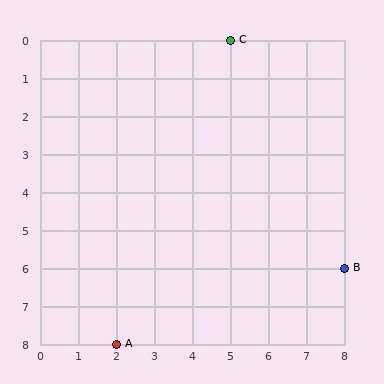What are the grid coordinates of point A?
Point A is at grid coordinates (2, 8).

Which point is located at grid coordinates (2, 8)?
Point A is at (2, 8).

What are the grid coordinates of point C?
Point C is at grid coordinates (5, 0).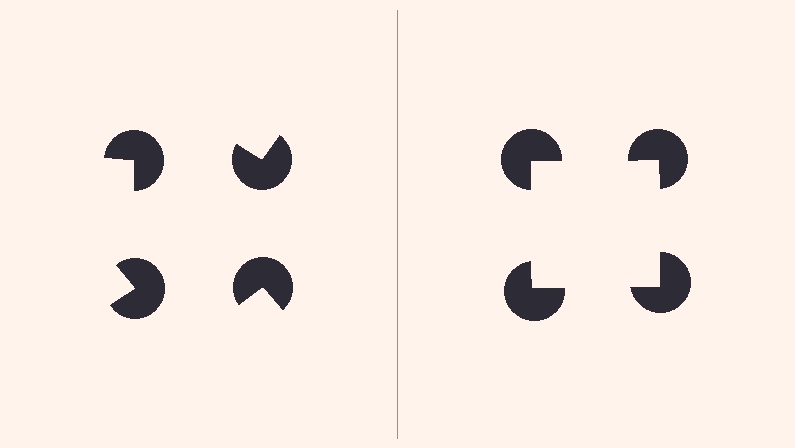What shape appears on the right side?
An illusory square.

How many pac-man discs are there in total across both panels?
8 — 4 on each side.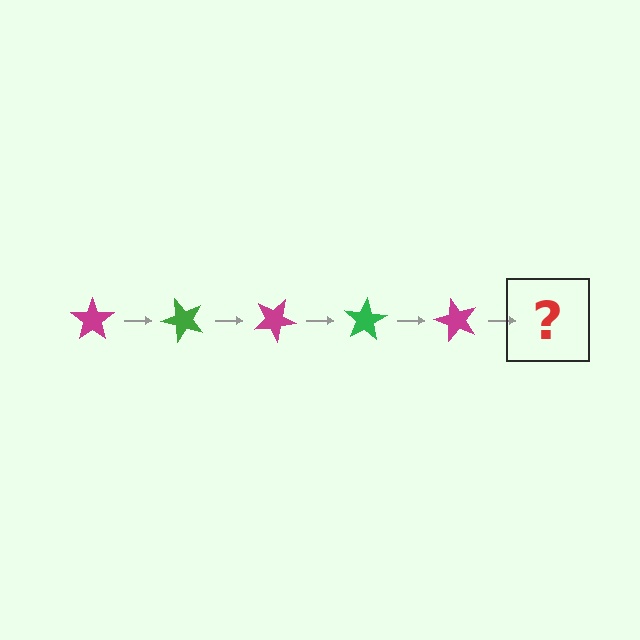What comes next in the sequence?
The next element should be a green star, rotated 250 degrees from the start.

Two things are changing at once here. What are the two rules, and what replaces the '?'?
The two rules are that it rotates 50 degrees each step and the color cycles through magenta and green. The '?' should be a green star, rotated 250 degrees from the start.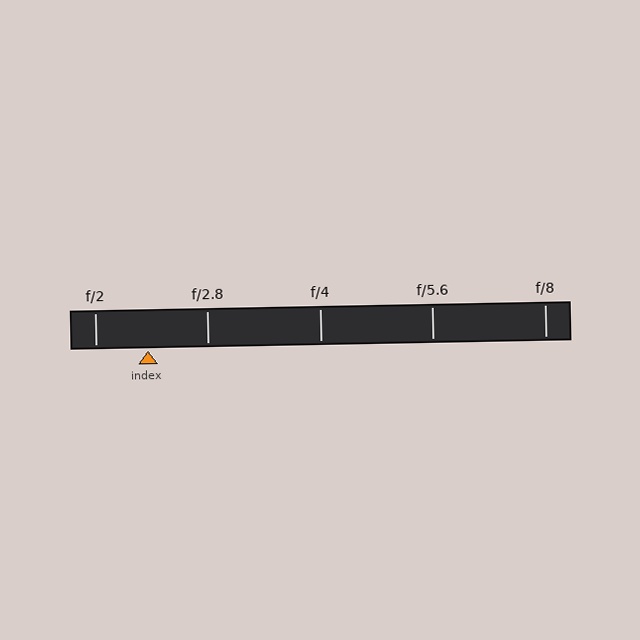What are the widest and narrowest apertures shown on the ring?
The widest aperture shown is f/2 and the narrowest is f/8.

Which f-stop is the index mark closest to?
The index mark is closest to f/2.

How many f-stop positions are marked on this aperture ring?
There are 5 f-stop positions marked.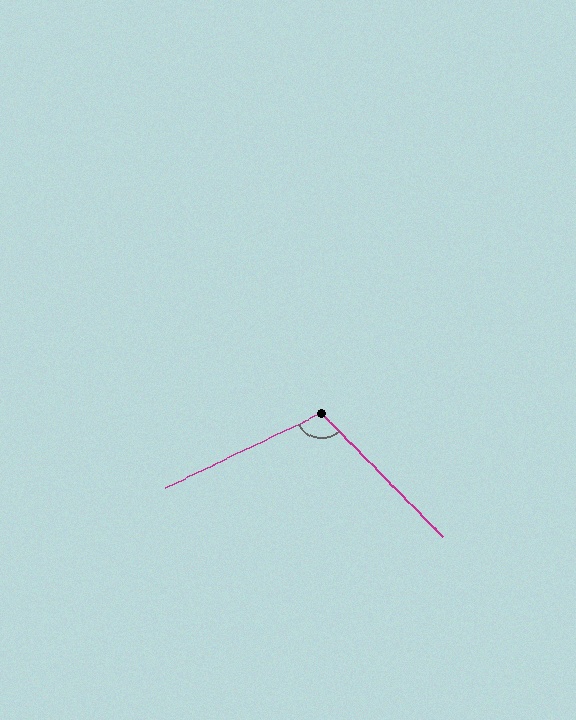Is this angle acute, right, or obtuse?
It is obtuse.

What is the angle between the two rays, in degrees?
Approximately 109 degrees.